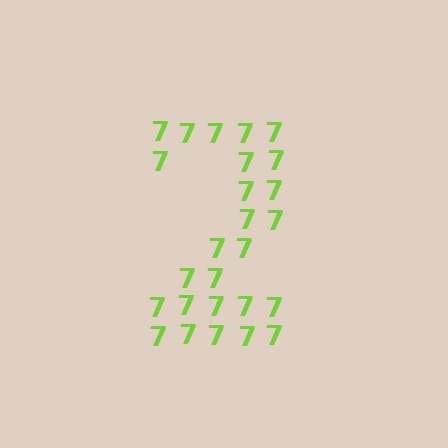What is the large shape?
The large shape is the digit 2.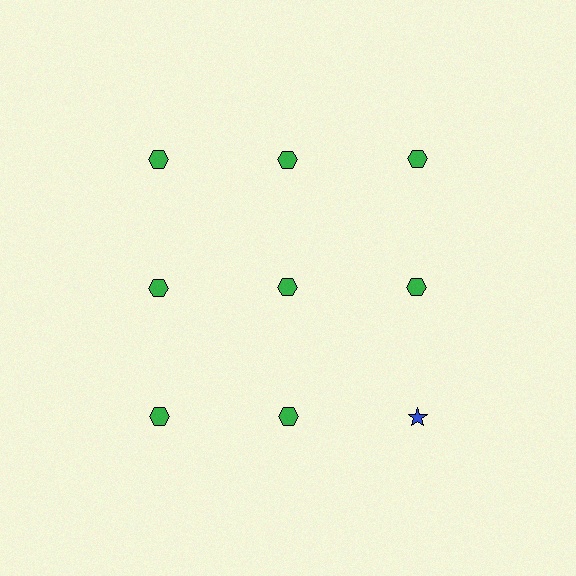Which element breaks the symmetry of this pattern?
The blue star in the third row, center column breaks the symmetry. All other shapes are green hexagons.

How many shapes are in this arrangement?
There are 9 shapes arranged in a grid pattern.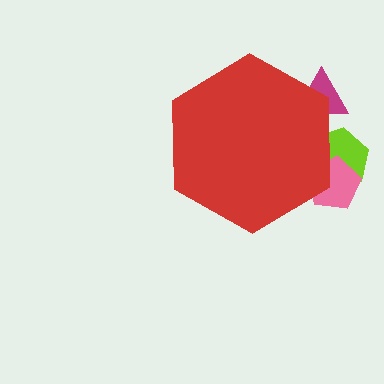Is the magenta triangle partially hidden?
Yes, the magenta triangle is partially hidden behind the red hexagon.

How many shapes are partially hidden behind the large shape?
3 shapes are partially hidden.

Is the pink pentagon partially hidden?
Yes, the pink pentagon is partially hidden behind the red hexagon.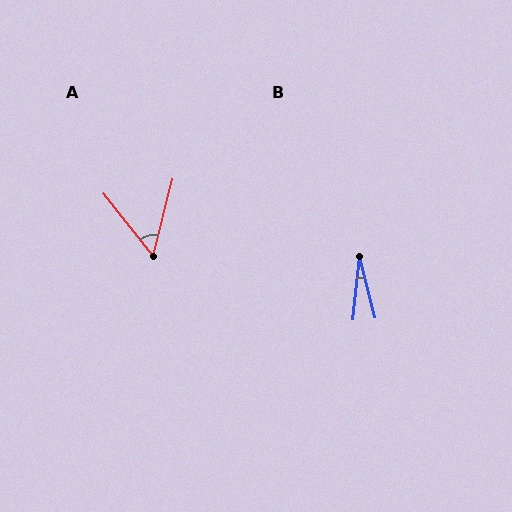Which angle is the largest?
A, at approximately 52 degrees.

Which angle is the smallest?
B, at approximately 21 degrees.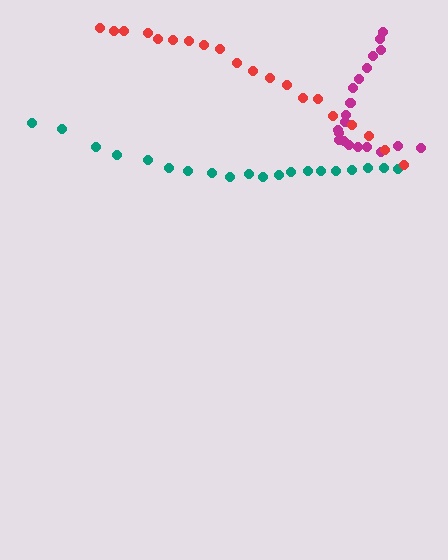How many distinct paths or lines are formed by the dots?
There are 3 distinct paths.